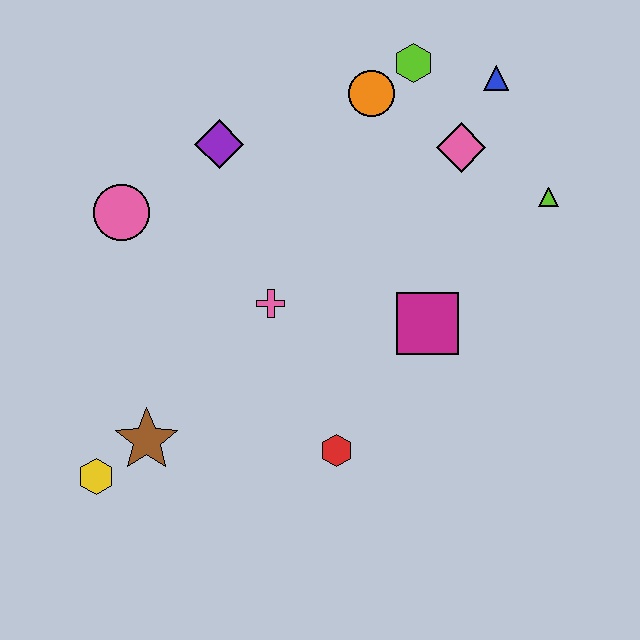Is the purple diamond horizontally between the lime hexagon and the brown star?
Yes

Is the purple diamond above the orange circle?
No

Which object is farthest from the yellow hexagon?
The blue triangle is farthest from the yellow hexagon.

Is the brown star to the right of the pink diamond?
No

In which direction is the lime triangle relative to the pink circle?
The lime triangle is to the right of the pink circle.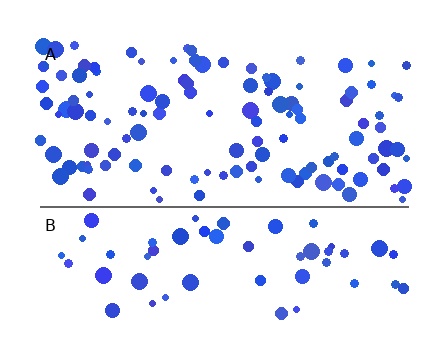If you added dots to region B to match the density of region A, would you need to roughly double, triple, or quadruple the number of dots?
Approximately double.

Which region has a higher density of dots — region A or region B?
A (the top).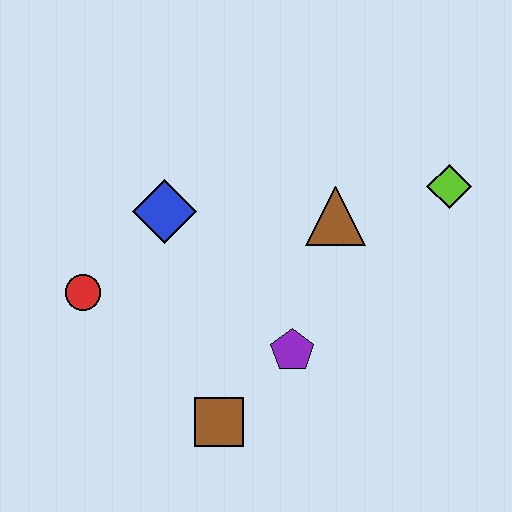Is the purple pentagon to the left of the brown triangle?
Yes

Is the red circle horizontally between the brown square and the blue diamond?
No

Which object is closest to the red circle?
The blue diamond is closest to the red circle.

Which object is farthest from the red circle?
The lime diamond is farthest from the red circle.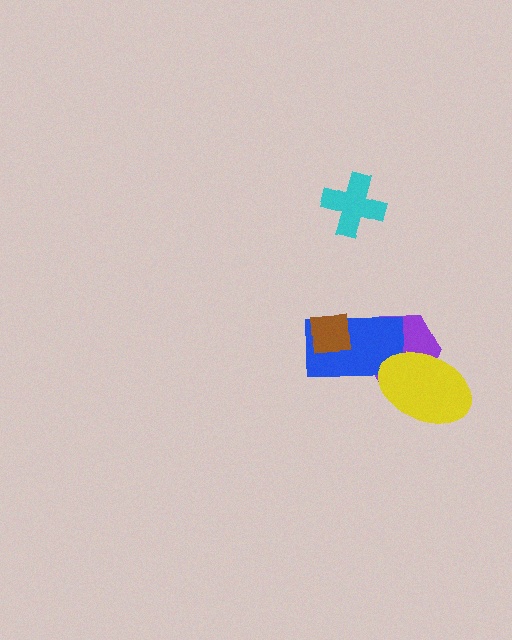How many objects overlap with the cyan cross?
0 objects overlap with the cyan cross.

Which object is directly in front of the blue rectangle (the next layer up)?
The yellow ellipse is directly in front of the blue rectangle.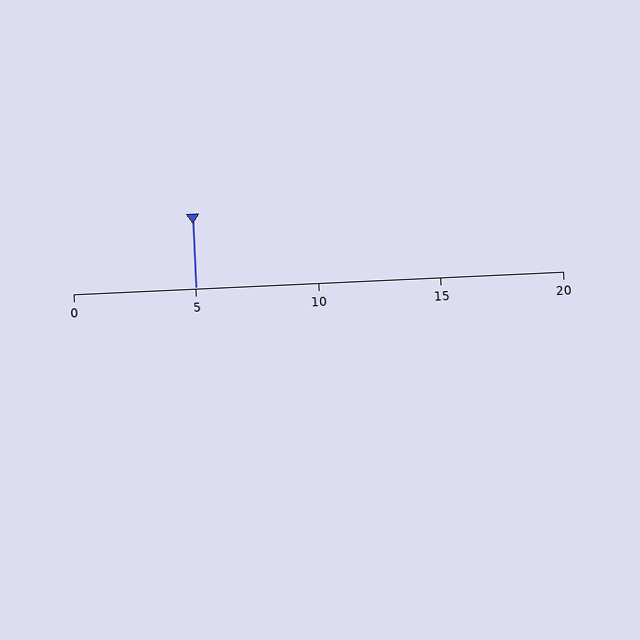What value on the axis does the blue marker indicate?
The marker indicates approximately 5.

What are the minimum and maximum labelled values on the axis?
The axis runs from 0 to 20.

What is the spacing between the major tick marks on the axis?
The major ticks are spaced 5 apart.